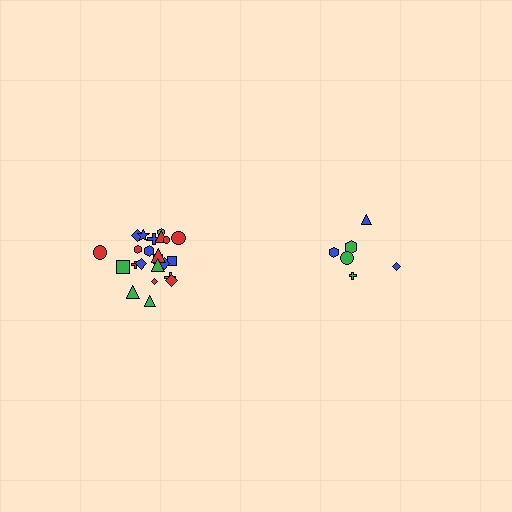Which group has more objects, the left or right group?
The left group.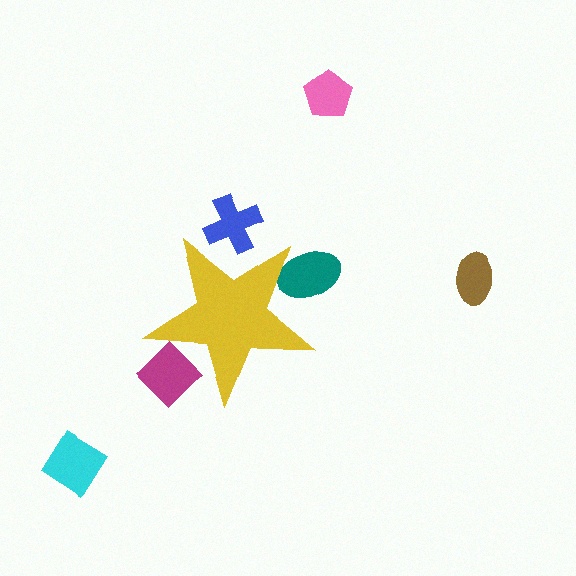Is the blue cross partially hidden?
Yes, the blue cross is partially hidden behind the yellow star.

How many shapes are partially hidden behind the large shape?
3 shapes are partially hidden.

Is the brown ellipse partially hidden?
No, the brown ellipse is fully visible.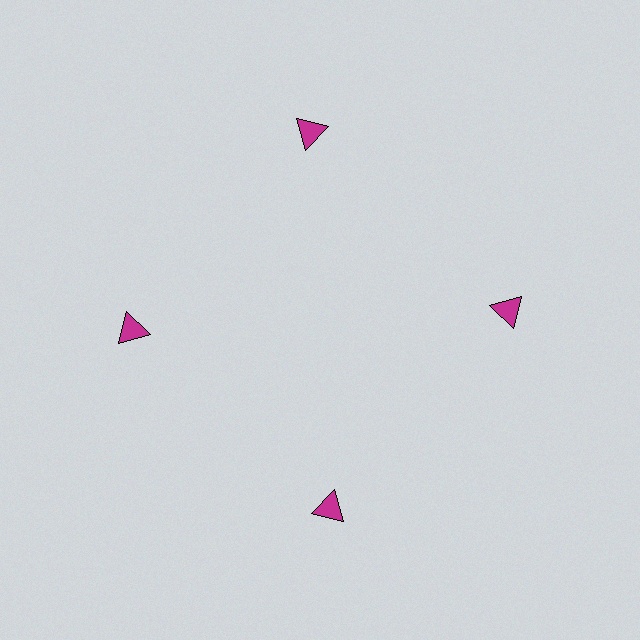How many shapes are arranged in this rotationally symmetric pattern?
There are 4 shapes, arranged in 4 groups of 1.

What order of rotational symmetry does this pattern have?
This pattern has 4-fold rotational symmetry.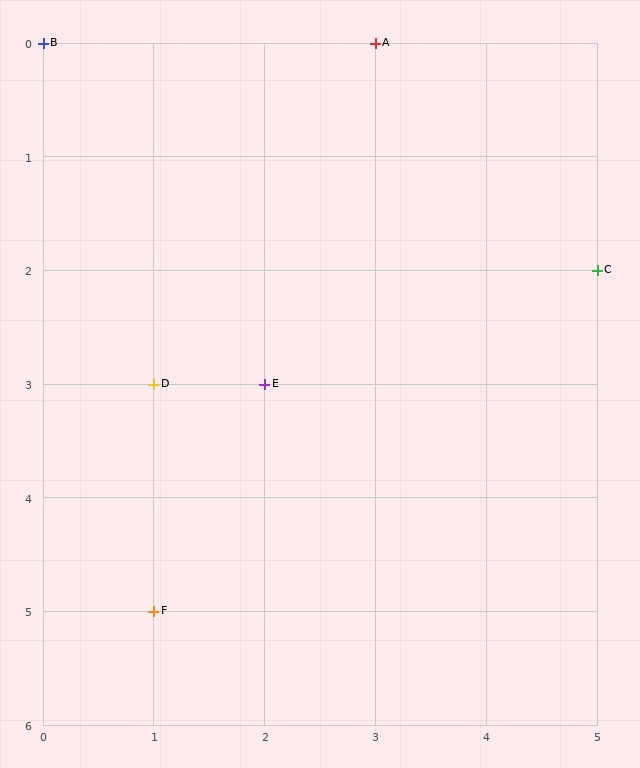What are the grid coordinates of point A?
Point A is at grid coordinates (3, 0).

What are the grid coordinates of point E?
Point E is at grid coordinates (2, 3).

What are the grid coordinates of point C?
Point C is at grid coordinates (5, 2).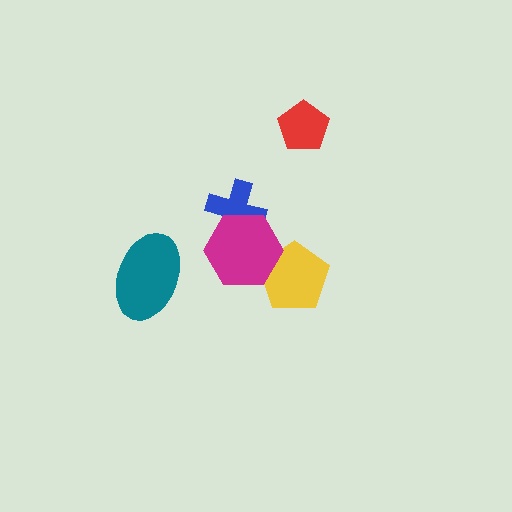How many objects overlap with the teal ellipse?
0 objects overlap with the teal ellipse.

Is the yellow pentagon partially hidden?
Yes, it is partially covered by another shape.